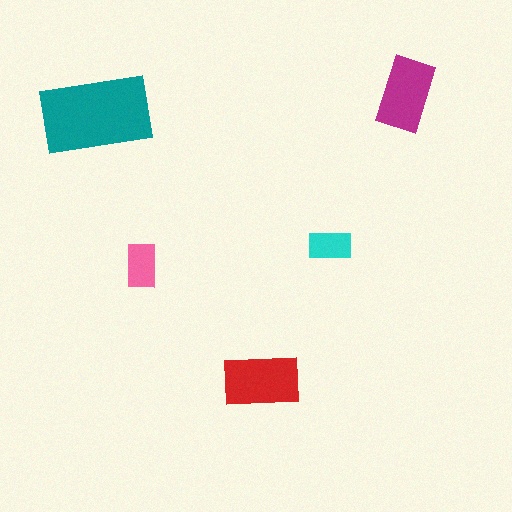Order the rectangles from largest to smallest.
the teal one, the red one, the magenta one, the pink one, the cyan one.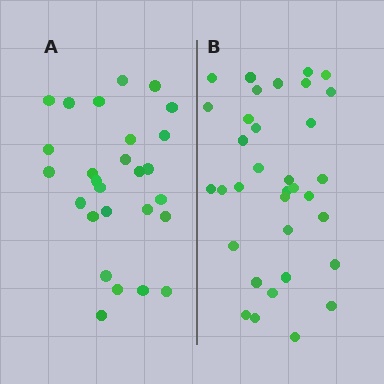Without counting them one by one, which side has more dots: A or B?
Region B (the right region) has more dots.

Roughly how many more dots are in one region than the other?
Region B has roughly 8 or so more dots than region A.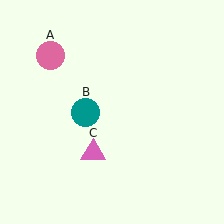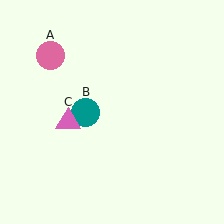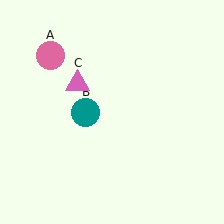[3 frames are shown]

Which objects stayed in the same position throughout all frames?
Pink circle (object A) and teal circle (object B) remained stationary.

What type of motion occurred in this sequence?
The pink triangle (object C) rotated clockwise around the center of the scene.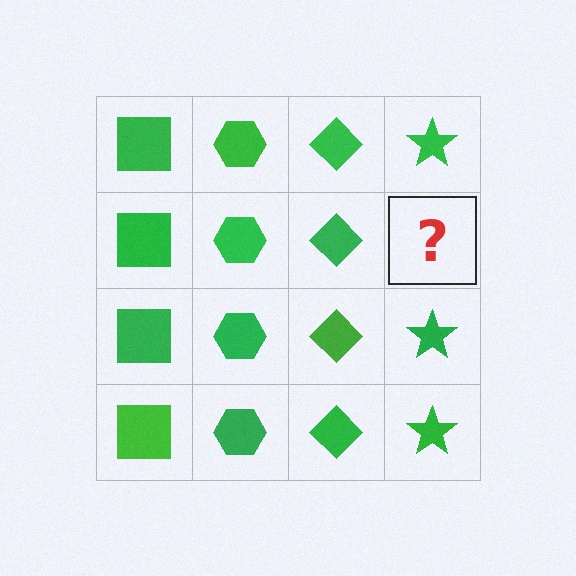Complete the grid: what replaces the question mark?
The question mark should be replaced with a green star.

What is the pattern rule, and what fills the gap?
The rule is that each column has a consistent shape. The gap should be filled with a green star.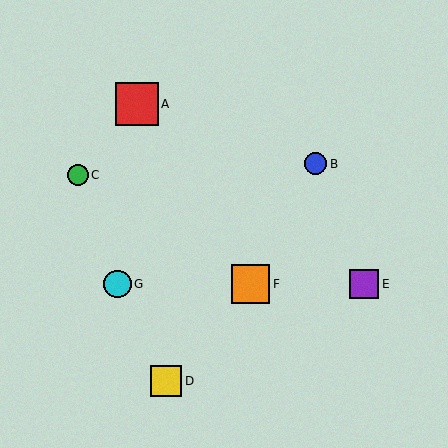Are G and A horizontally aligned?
No, G is at y≈284 and A is at y≈104.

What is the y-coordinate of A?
Object A is at y≈104.